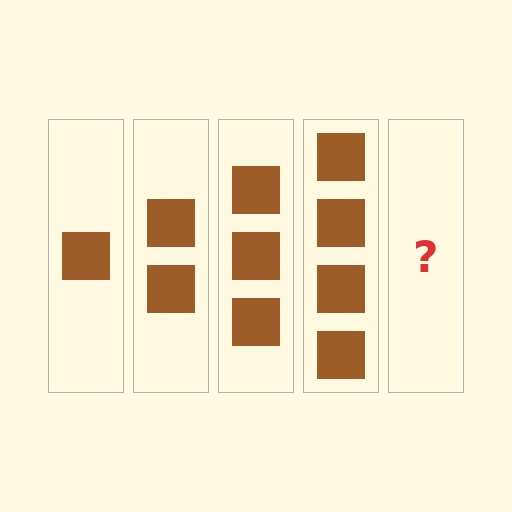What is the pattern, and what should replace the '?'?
The pattern is that each step adds one more square. The '?' should be 5 squares.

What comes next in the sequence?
The next element should be 5 squares.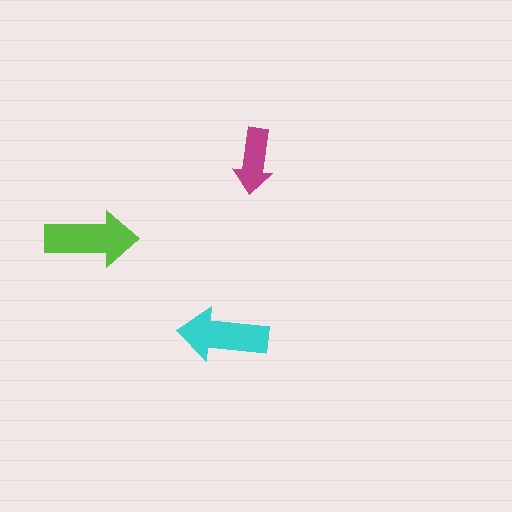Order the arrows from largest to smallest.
the lime one, the cyan one, the magenta one.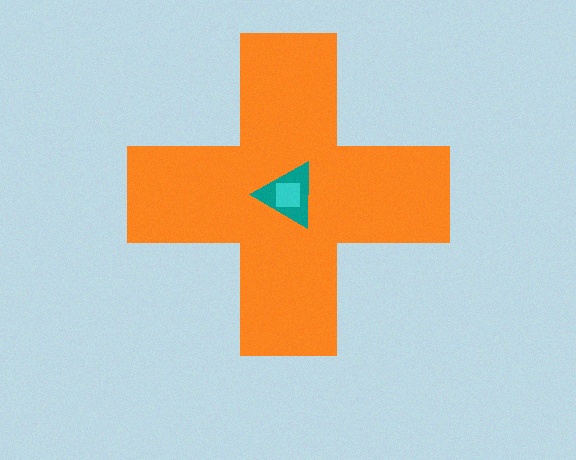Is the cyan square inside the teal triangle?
Yes.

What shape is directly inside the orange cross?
The teal triangle.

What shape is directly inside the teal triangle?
The cyan square.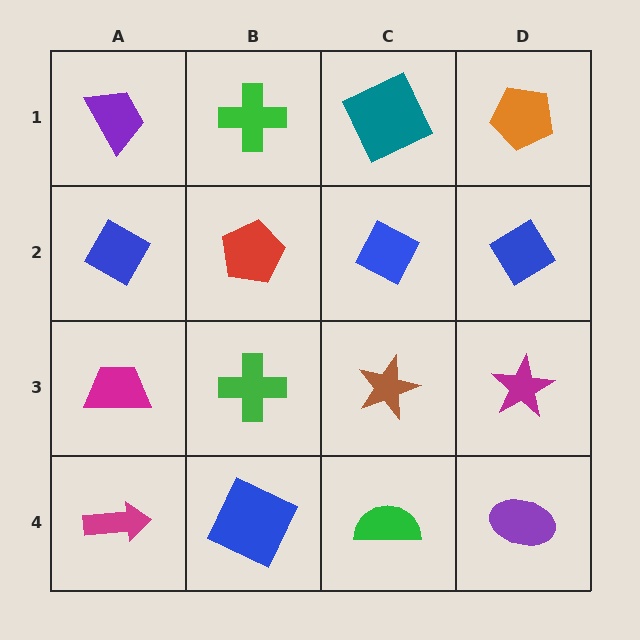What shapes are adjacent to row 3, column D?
A blue diamond (row 2, column D), a purple ellipse (row 4, column D), a brown star (row 3, column C).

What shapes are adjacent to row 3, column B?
A red pentagon (row 2, column B), a blue square (row 4, column B), a magenta trapezoid (row 3, column A), a brown star (row 3, column C).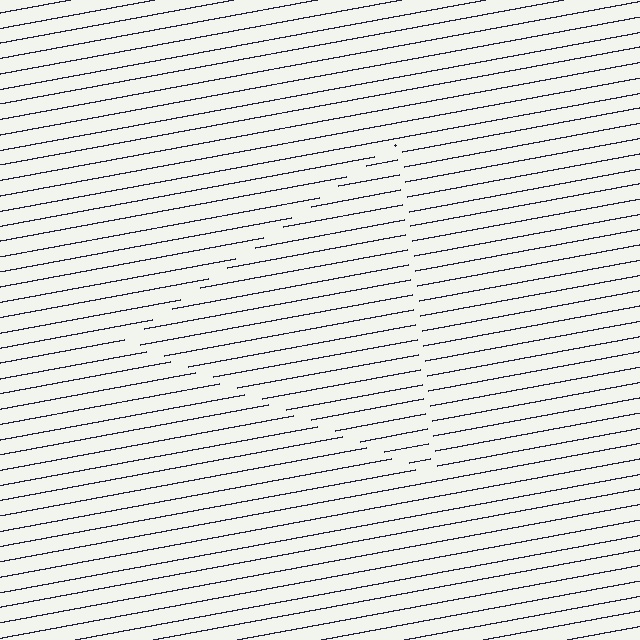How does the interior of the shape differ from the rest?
The interior of the shape contains the same grating, shifted by half a period — the contour is defined by the phase discontinuity where line-ends from the inner and outer gratings abut.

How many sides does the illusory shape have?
3 sides — the line-ends trace a triangle.